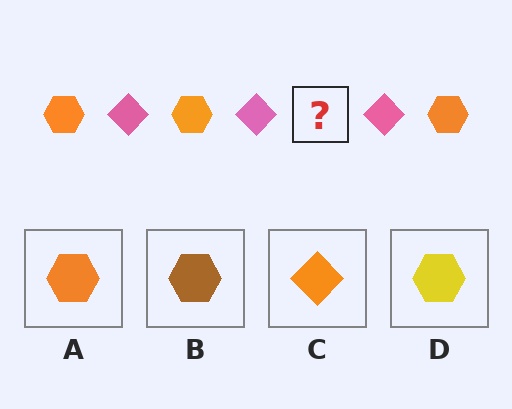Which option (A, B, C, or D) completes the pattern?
A.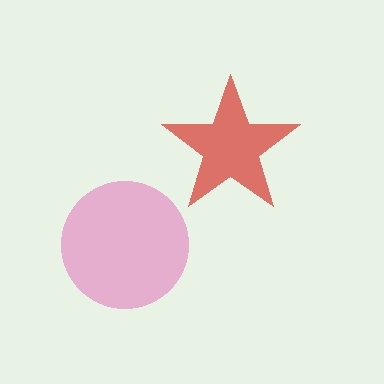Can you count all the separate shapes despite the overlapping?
Yes, there are 2 separate shapes.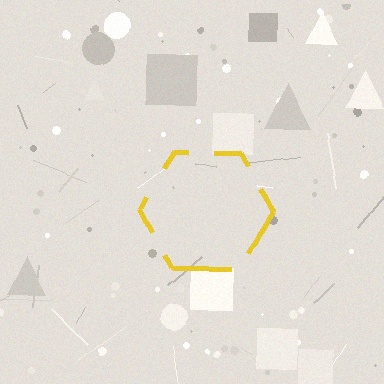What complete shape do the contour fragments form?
The contour fragments form a hexagon.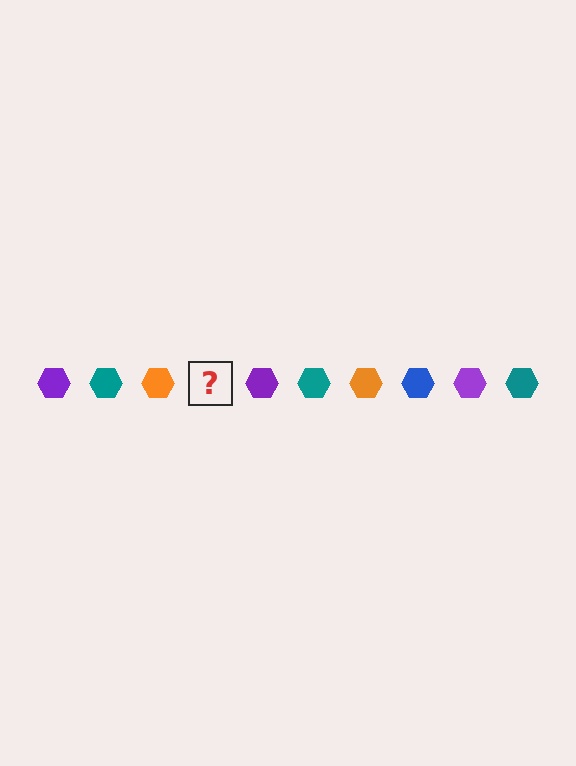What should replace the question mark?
The question mark should be replaced with a blue hexagon.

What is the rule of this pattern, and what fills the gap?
The rule is that the pattern cycles through purple, teal, orange, blue hexagons. The gap should be filled with a blue hexagon.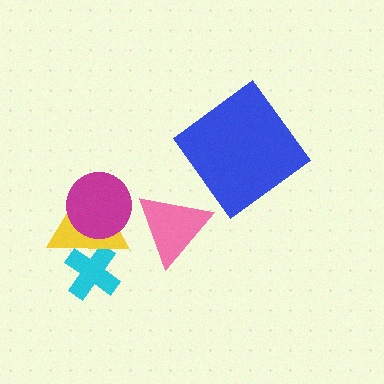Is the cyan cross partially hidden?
Yes, it is partially covered by another shape.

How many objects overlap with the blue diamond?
0 objects overlap with the blue diamond.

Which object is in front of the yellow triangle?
The magenta circle is in front of the yellow triangle.